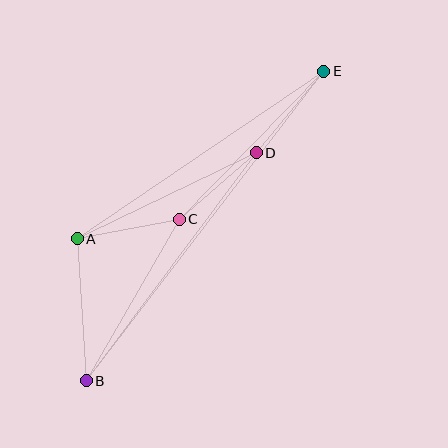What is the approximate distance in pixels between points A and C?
The distance between A and C is approximately 104 pixels.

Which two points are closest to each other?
Points C and D are closest to each other.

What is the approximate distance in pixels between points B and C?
The distance between B and C is approximately 187 pixels.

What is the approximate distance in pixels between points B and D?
The distance between B and D is approximately 285 pixels.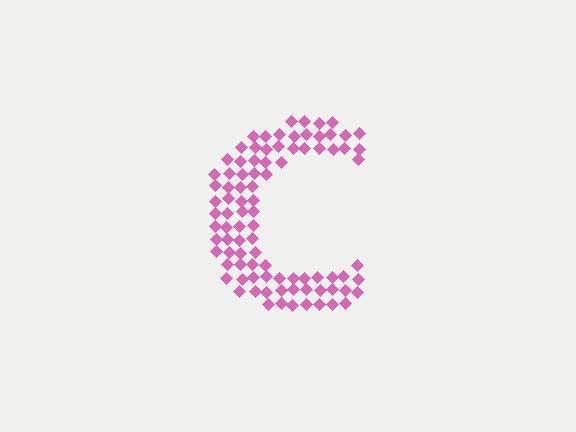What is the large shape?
The large shape is the letter C.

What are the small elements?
The small elements are diamonds.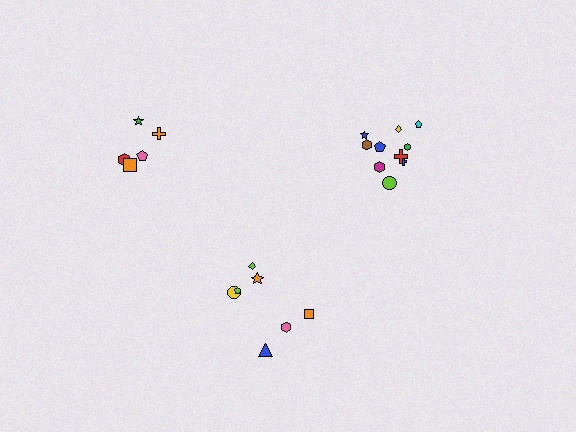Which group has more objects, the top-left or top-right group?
The top-right group.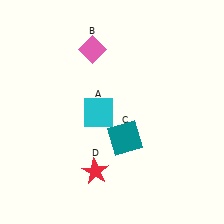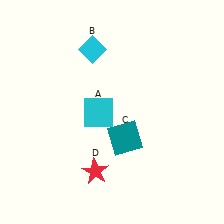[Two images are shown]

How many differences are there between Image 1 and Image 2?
There is 1 difference between the two images.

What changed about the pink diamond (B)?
In Image 1, B is pink. In Image 2, it changed to cyan.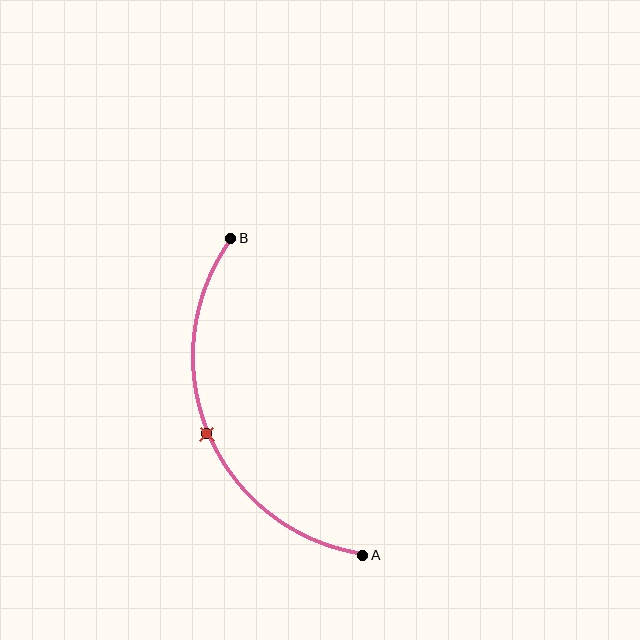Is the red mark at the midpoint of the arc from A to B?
Yes. The red mark lies on the arc at equal arc-length from both A and B — it is the arc midpoint.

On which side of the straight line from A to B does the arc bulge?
The arc bulges to the left of the straight line connecting A and B.